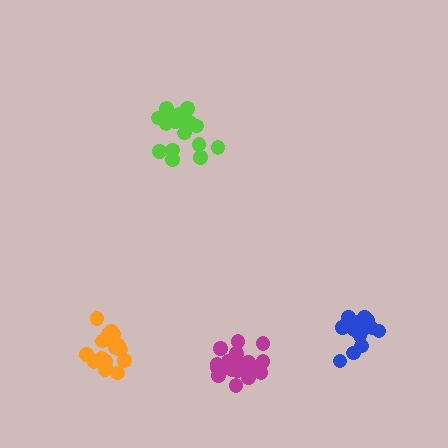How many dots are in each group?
Group 1: 20 dots, Group 2: 16 dots, Group 3: 16 dots, Group 4: 18 dots (70 total).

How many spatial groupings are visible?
There are 4 spatial groupings.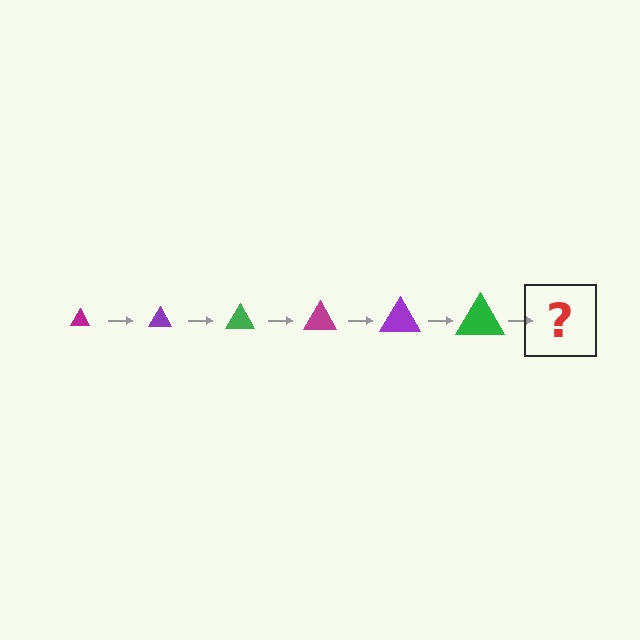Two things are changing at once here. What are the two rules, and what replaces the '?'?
The two rules are that the triangle grows larger each step and the color cycles through magenta, purple, and green. The '?' should be a magenta triangle, larger than the previous one.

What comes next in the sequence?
The next element should be a magenta triangle, larger than the previous one.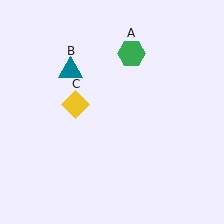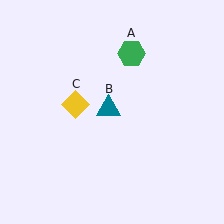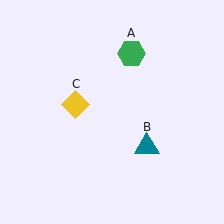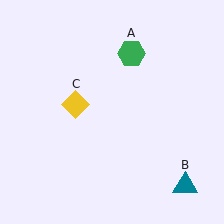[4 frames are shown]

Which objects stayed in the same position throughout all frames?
Green hexagon (object A) and yellow diamond (object C) remained stationary.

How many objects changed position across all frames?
1 object changed position: teal triangle (object B).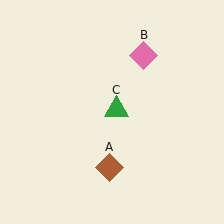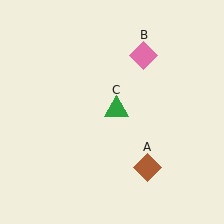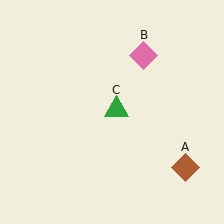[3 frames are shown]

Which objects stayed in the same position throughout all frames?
Pink diamond (object B) and green triangle (object C) remained stationary.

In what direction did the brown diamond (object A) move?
The brown diamond (object A) moved right.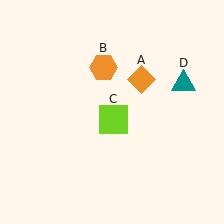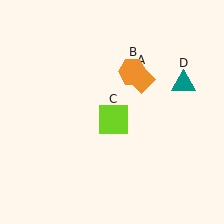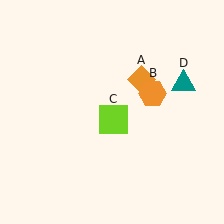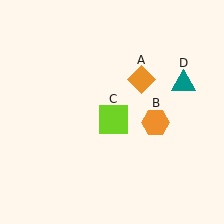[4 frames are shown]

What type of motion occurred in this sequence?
The orange hexagon (object B) rotated clockwise around the center of the scene.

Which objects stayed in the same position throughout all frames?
Orange diamond (object A) and lime square (object C) and teal triangle (object D) remained stationary.